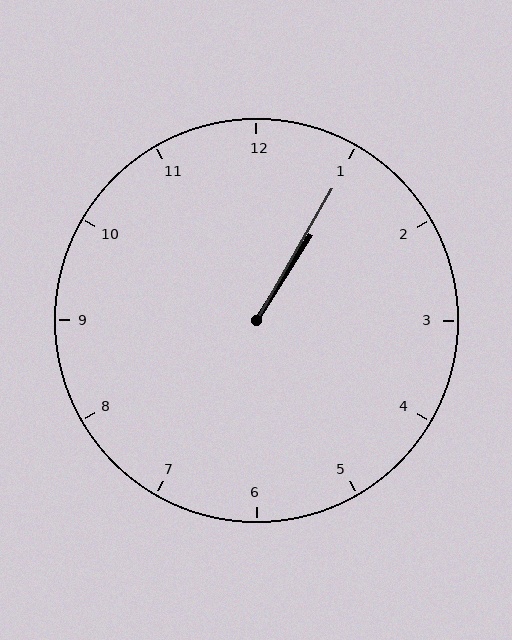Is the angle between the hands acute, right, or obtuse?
It is acute.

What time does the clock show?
1:05.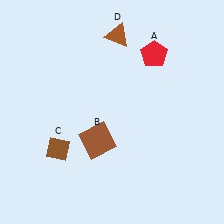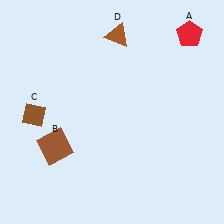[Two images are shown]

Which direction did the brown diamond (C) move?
The brown diamond (C) moved up.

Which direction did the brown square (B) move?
The brown square (B) moved left.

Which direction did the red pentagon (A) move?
The red pentagon (A) moved right.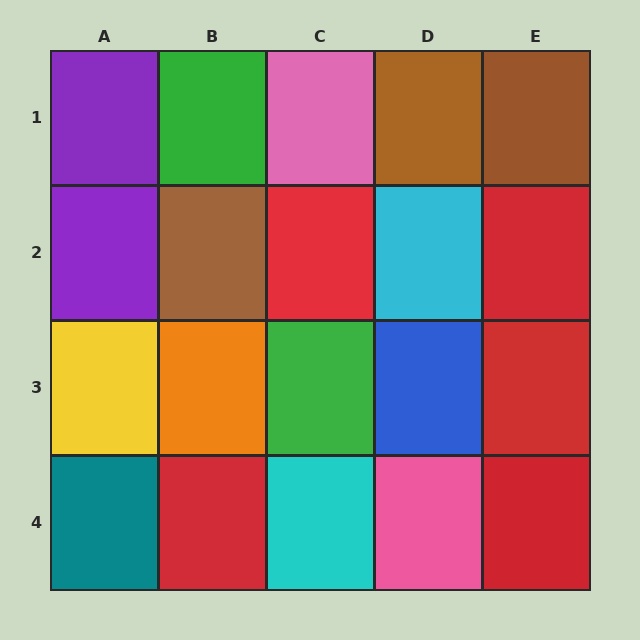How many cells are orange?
1 cell is orange.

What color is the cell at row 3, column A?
Yellow.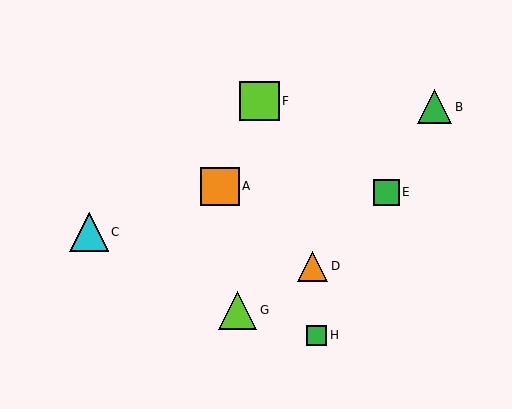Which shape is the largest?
The lime square (labeled F) is the largest.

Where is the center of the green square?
The center of the green square is at (317, 335).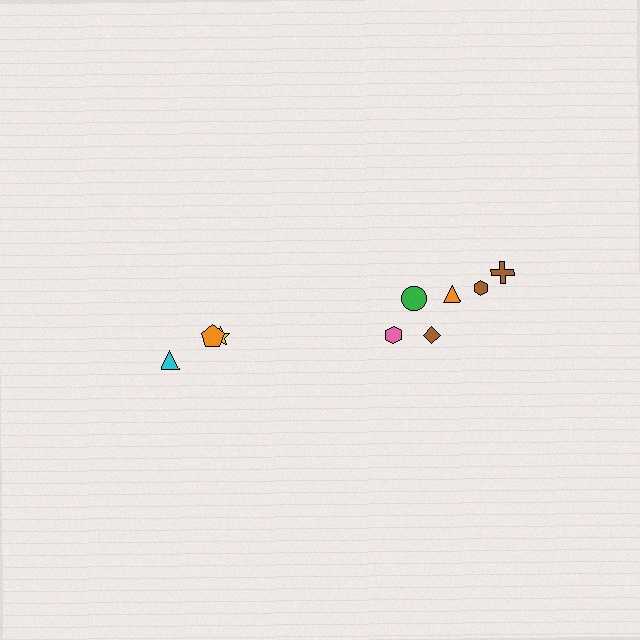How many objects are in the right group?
There are 6 objects.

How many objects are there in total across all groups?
There are 9 objects.